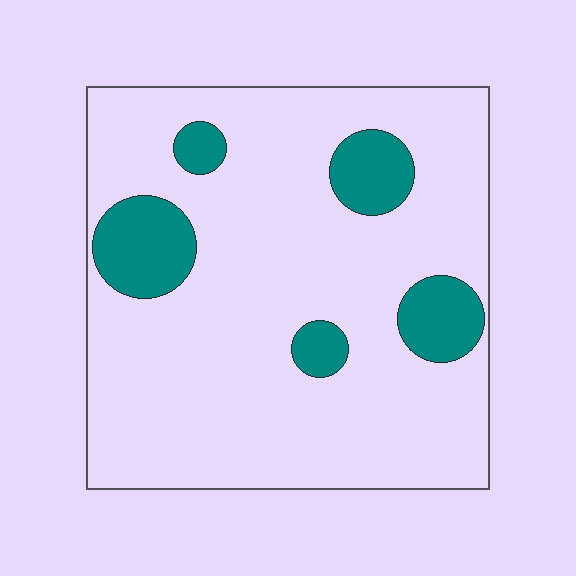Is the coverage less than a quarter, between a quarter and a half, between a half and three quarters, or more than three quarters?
Less than a quarter.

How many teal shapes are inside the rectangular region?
5.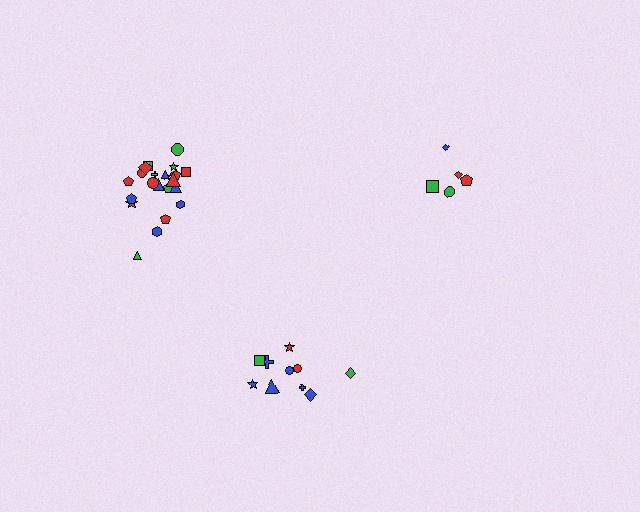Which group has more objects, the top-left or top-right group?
The top-left group.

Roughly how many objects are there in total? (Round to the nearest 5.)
Roughly 40 objects in total.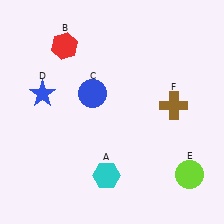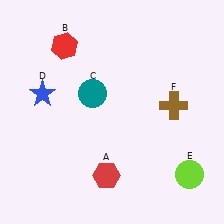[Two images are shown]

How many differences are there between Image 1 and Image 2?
There are 2 differences between the two images.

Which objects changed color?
A changed from cyan to red. C changed from blue to teal.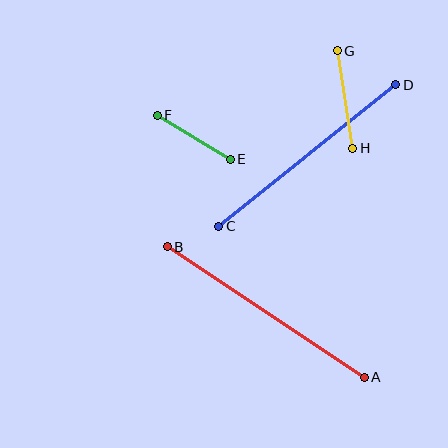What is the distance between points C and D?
The distance is approximately 227 pixels.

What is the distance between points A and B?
The distance is approximately 237 pixels.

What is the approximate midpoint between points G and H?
The midpoint is at approximately (345, 100) pixels.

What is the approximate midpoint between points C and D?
The midpoint is at approximately (307, 155) pixels.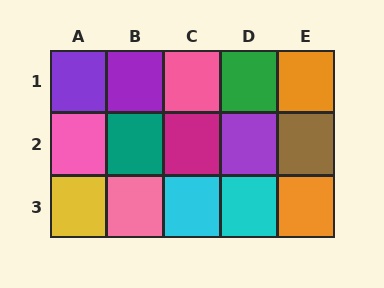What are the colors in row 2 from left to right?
Pink, teal, magenta, purple, brown.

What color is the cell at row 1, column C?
Pink.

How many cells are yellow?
1 cell is yellow.